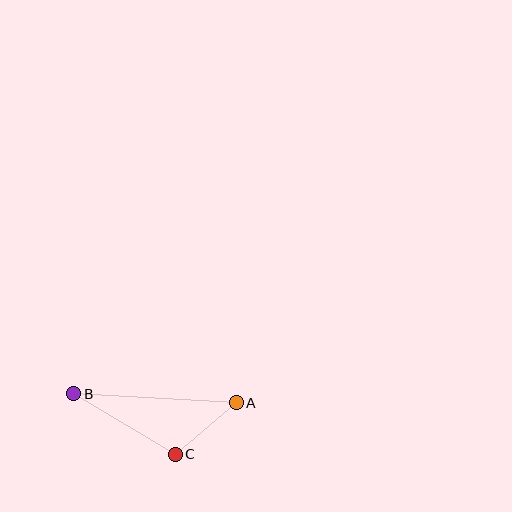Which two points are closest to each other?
Points A and C are closest to each other.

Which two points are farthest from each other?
Points A and B are farthest from each other.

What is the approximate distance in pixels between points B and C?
The distance between B and C is approximately 118 pixels.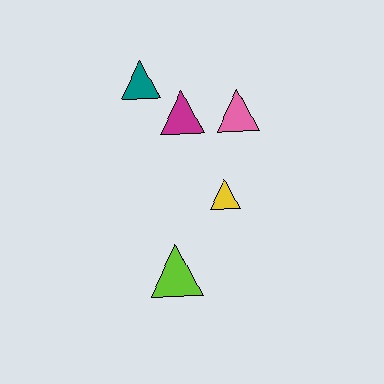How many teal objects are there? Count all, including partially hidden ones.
There is 1 teal object.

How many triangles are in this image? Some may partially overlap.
There are 5 triangles.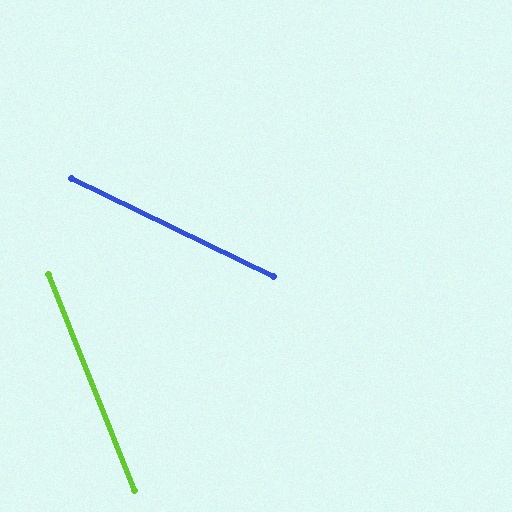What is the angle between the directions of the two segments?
Approximately 43 degrees.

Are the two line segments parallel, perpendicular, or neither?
Neither parallel nor perpendicular — they differ by about 43°.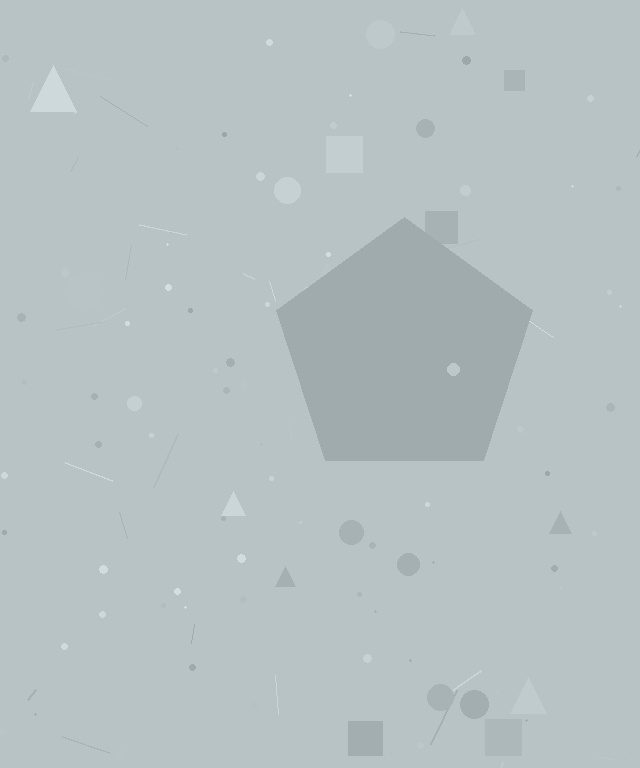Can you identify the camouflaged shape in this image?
The camouflaged shape is a pentagon.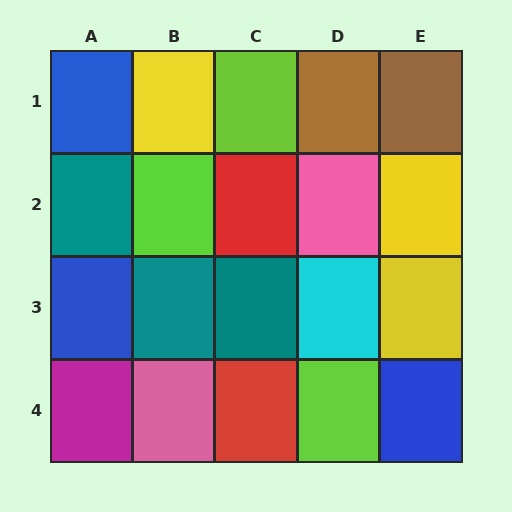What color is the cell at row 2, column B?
Lime.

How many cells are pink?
2 cells are pink.